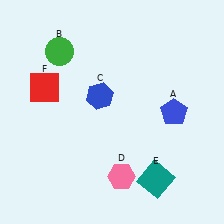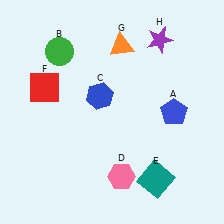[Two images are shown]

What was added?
An orange triangle (G), a purple star (H) were added in Image 2.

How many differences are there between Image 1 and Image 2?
There are 2 differences between the two images.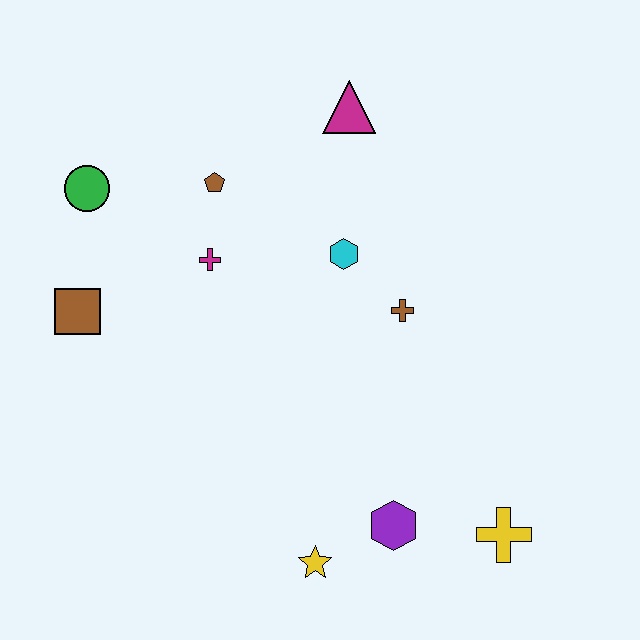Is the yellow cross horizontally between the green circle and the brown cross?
No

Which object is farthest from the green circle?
The yellow cross is farthest from the green circle.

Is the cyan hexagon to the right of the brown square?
Yes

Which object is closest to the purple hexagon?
The yellow star is closest to the purple hexagon.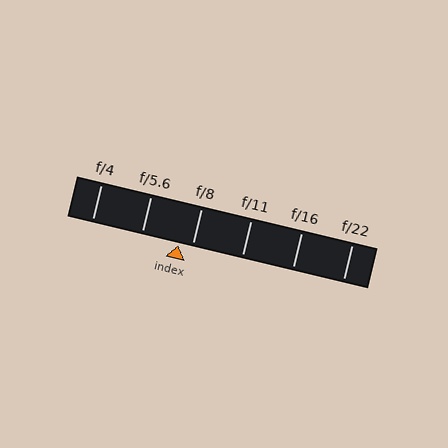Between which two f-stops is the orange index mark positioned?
The index mark is between f/5.6 and f/8.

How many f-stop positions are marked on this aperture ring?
There are 6 f-stop positions marked.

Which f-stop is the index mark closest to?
The index mark is closest to f/8.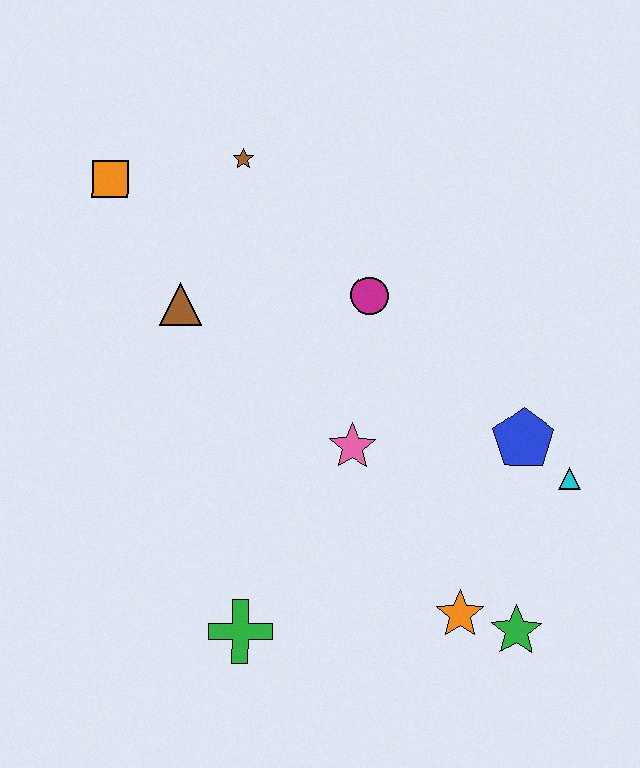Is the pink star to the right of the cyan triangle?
No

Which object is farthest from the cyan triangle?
The orange square is farthest from the cyan triangle.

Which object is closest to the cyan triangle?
The blue pentagon is closest to the cyan triangle.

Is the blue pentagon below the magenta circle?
Yes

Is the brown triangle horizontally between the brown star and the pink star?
No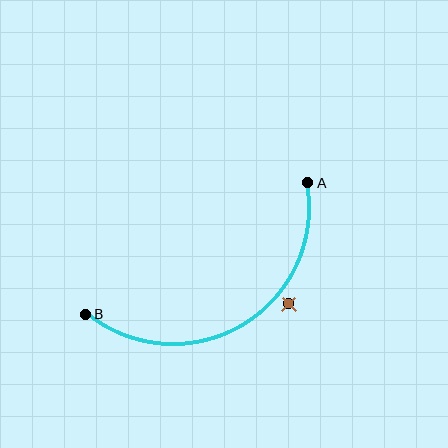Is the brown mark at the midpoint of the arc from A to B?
No — the brown mark does not lie on the arc at all. It sits slightly outside the curve.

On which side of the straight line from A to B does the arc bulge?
The arc bulges below the straight line connecting A and B.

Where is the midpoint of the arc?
The arc midpoint is the point on the curve farthest from the straight line joining A and B. It sits below that line.